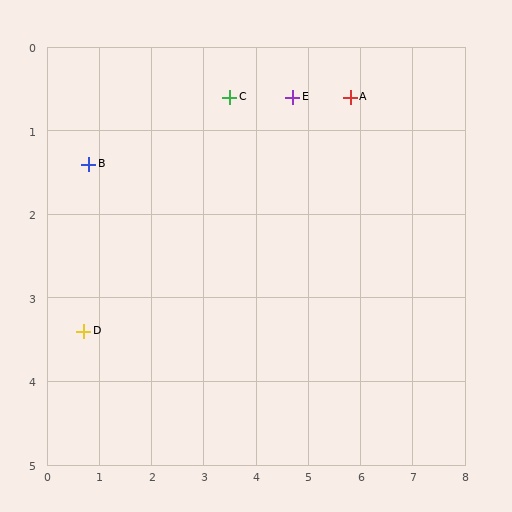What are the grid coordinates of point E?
Point E is at approximately (4.7, 0.6).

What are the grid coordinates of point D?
Point D is at approximately (0.7, 3.4).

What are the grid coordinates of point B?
Point B is at approximately (0.8, 1.4).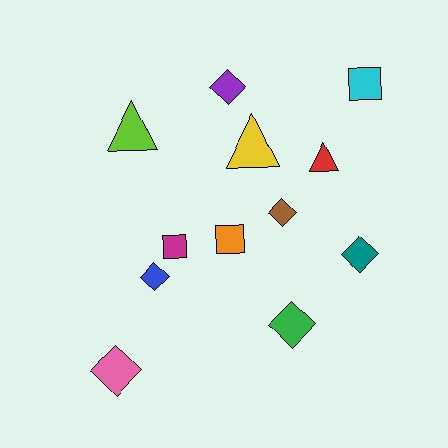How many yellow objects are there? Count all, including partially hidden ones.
There is 1 yellow object.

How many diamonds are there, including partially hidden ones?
There are 6 diamonds.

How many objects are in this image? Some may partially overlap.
There are 12 objects.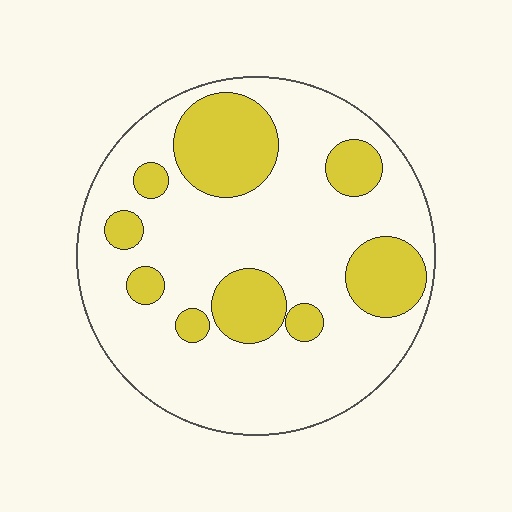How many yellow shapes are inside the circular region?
9.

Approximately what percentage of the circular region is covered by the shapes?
Approximately 25%.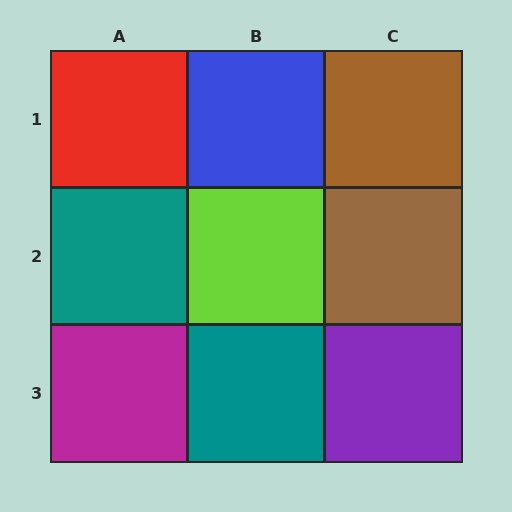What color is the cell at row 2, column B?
Lime.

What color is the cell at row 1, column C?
Brown.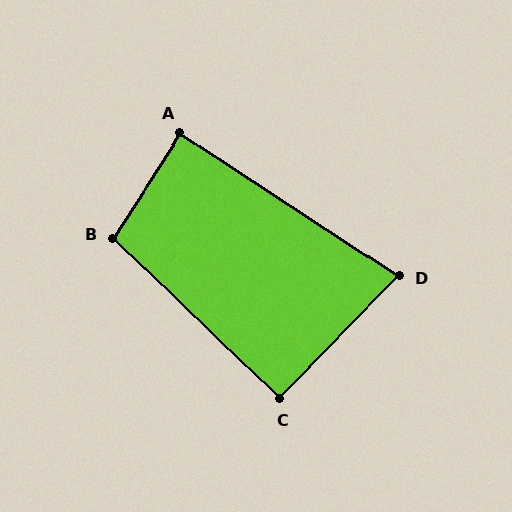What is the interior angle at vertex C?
Approximately 90 degrees (approximately right).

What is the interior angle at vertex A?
Approximately 90 degrees (approximately right).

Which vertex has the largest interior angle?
B, at approximately 101 degrees.